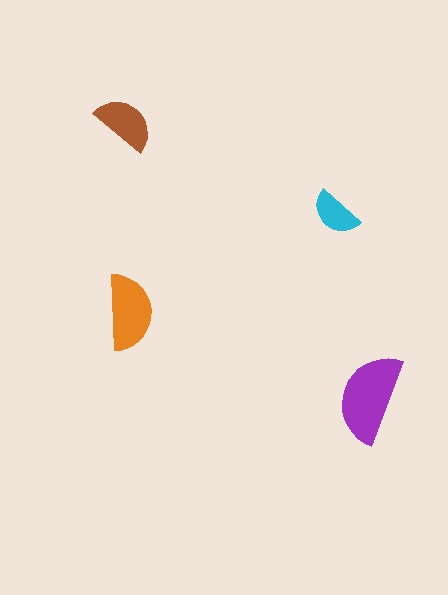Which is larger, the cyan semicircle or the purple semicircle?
The purple one.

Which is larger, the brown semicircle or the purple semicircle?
The purple one.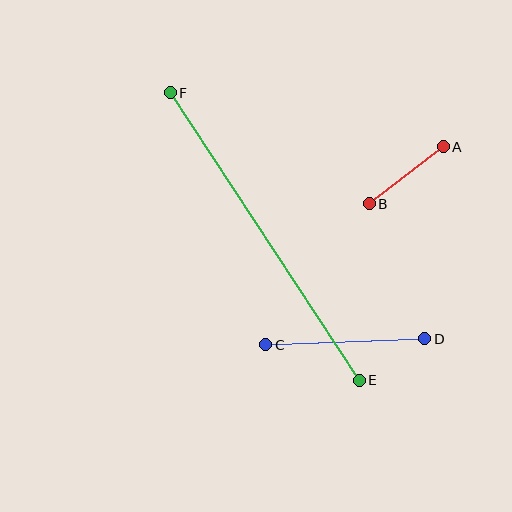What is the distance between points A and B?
The distance is approximately 93 pixels.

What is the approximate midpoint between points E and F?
The midpoint is at approximately (265, 236) pixels.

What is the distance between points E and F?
The distance is approximately 344 pixels.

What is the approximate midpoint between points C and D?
The midpoint is at approximately (345, 342) pixels.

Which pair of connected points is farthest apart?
Points E and F are farthest apart.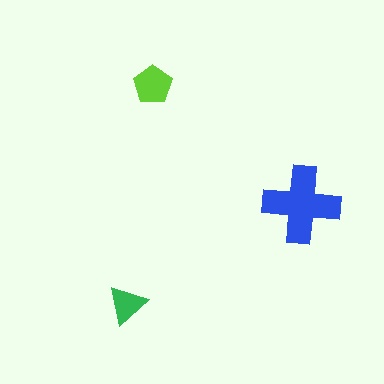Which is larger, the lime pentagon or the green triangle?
The lime pentagon.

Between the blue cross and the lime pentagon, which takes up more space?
The blue cross.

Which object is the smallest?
The green triangle.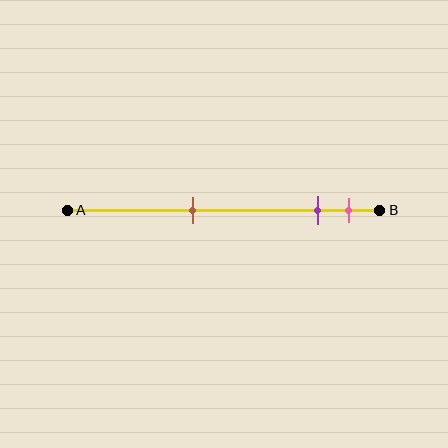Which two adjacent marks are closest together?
The purple and pink marks are the closest adjacent pair.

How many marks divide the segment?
There are 3 marks dividing the segment.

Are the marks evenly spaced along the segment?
No, the marks are not evenly spaced.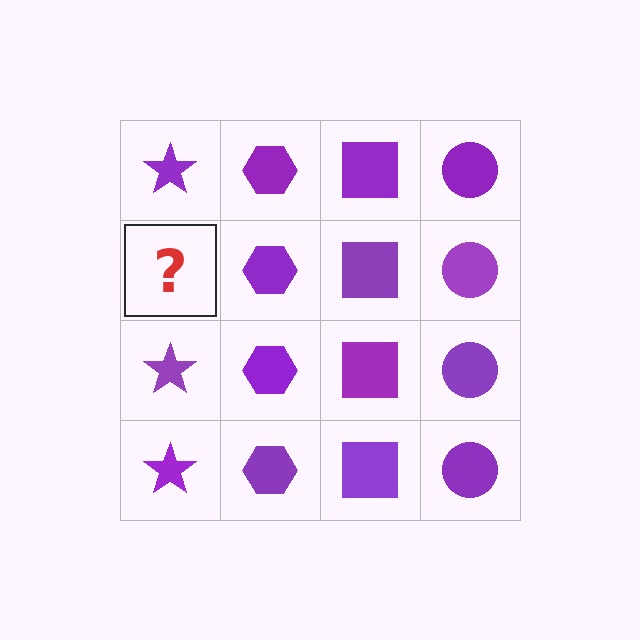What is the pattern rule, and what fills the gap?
The rule is that each column has a consistent shape. The gap should be filled with a purple star.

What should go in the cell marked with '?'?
The missing cell should contain a purple star.